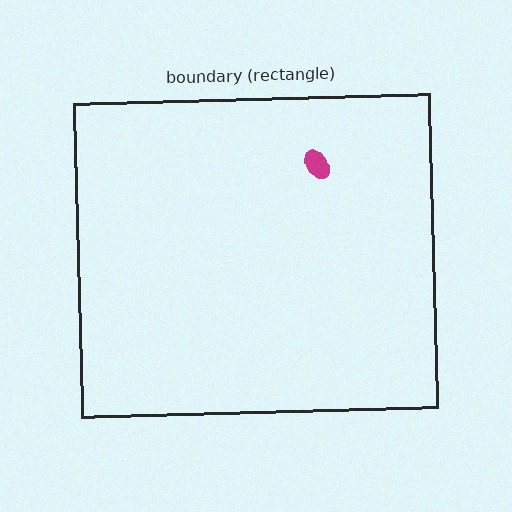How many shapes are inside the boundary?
1 inside, 0 outside.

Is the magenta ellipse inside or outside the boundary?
Inside.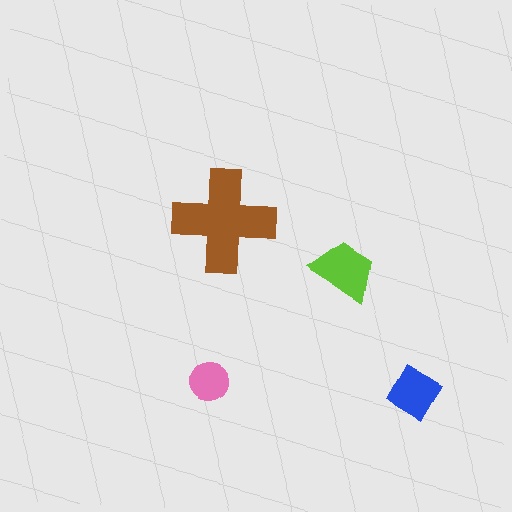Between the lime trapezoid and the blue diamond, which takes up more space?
The lime trapezoid.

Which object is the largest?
The brown cross.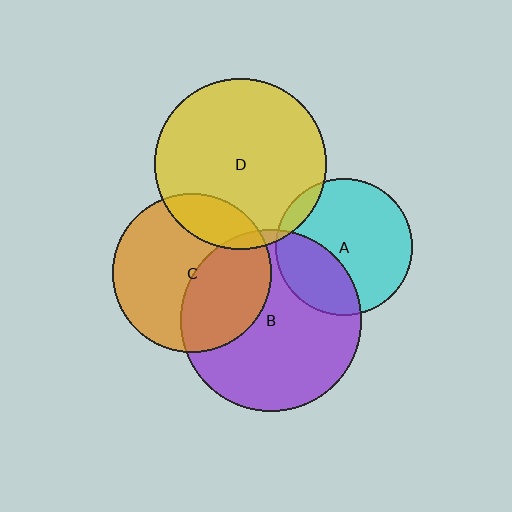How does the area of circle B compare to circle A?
Approximately 1.7 times.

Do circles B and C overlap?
Yes.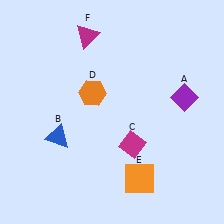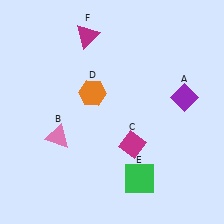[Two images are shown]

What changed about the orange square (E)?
In Image 1, E is orange. In Image 2, it changed to green.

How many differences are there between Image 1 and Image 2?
There are 2 differences between the two images.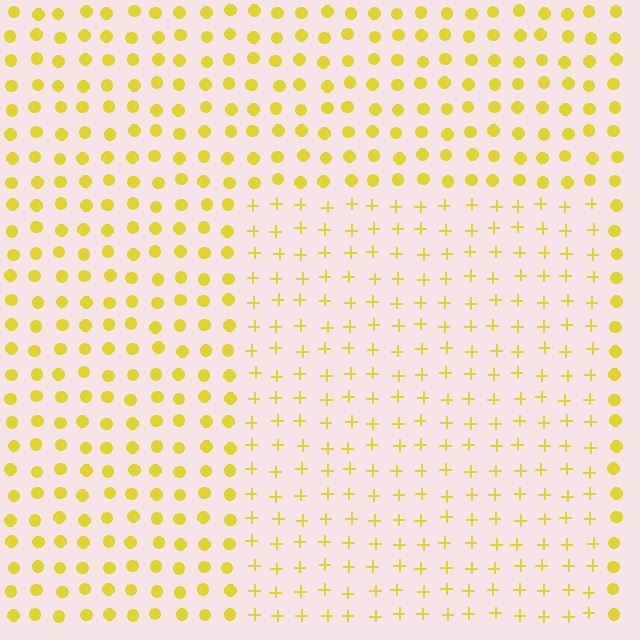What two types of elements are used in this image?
The image uses plus signs inside the rectangle region and circles outside it.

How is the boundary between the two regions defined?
The boundary is defined by a change in element shape: plus signs inside vs. circles outside. All elements share the same color and spacing.